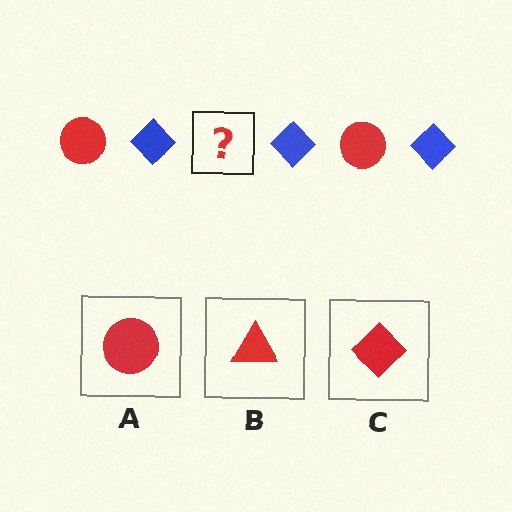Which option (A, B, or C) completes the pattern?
A.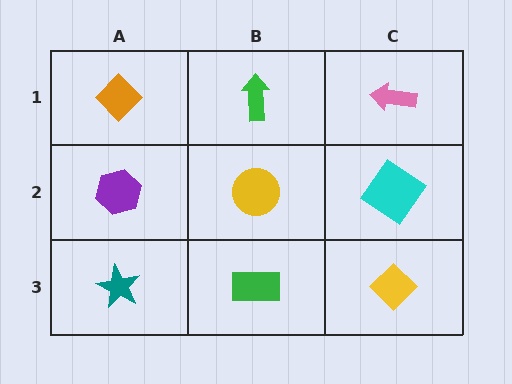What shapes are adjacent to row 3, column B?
A yellow circle (row 2, column B), a teal star (row 3, column A), a yellow diamond (row 3, column C).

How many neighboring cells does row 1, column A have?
2.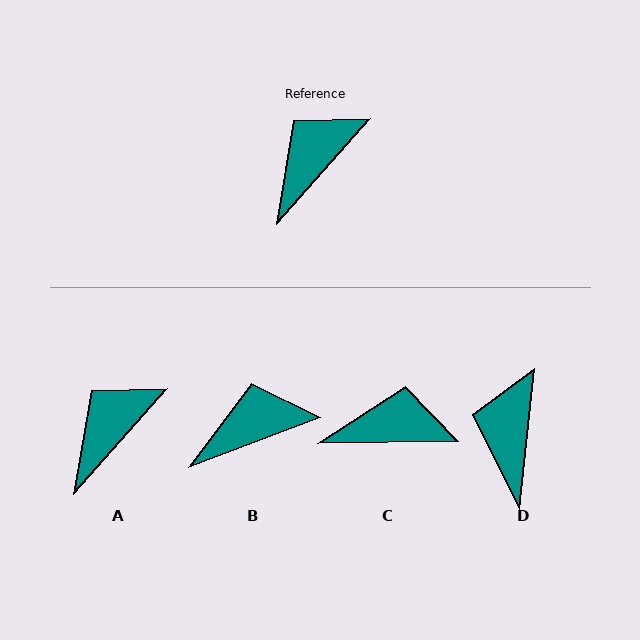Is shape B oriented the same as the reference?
No, it is off by about 27 degrees.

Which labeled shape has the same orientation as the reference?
A.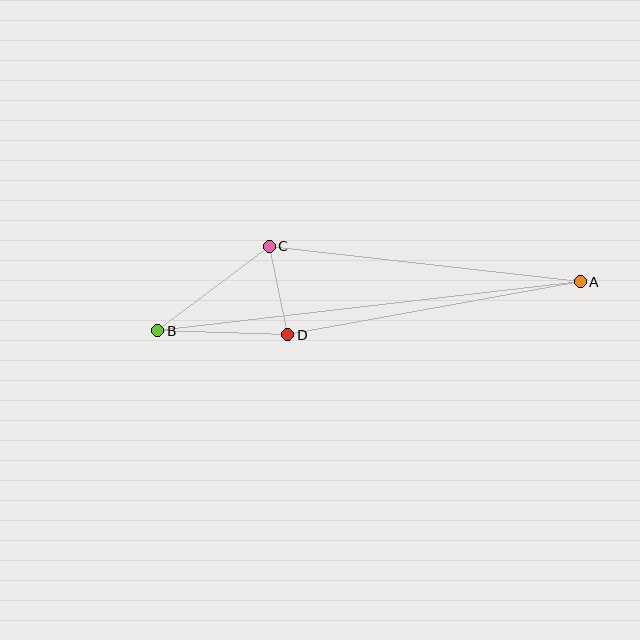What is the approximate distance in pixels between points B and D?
The distance between B and D is approximately 130 pixels.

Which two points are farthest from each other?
Points A and B are farthest from each other.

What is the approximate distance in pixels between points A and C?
The distance between A and C is approximately 313 pixels.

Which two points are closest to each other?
Points C and D are closest to each other.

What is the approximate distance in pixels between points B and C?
The distance between B and C is approximately 140 pixels.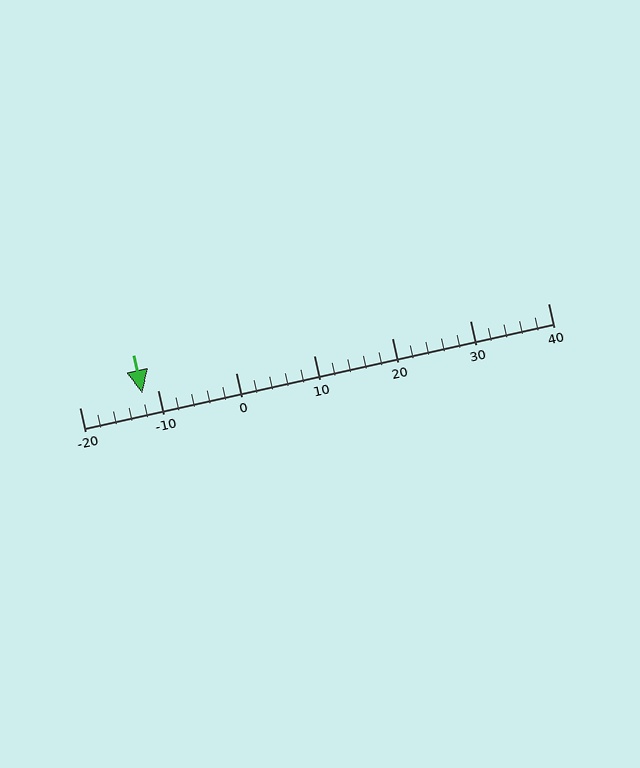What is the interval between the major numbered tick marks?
The major tick marks are spaced 10 units apart.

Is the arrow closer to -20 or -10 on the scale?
The arrow is closer to -10.